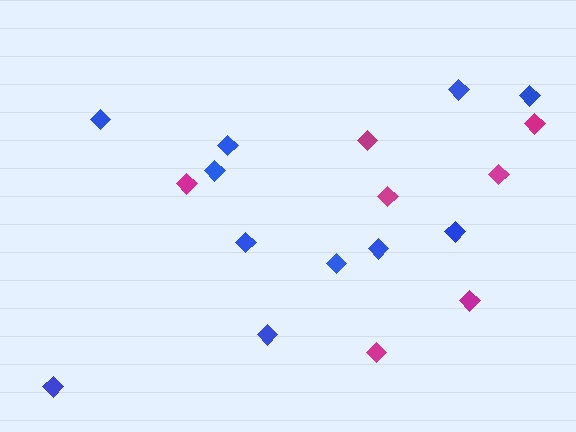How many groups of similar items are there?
There are 2 groups: one group of blue diamonds (11) and one group of magenta diamonds (7).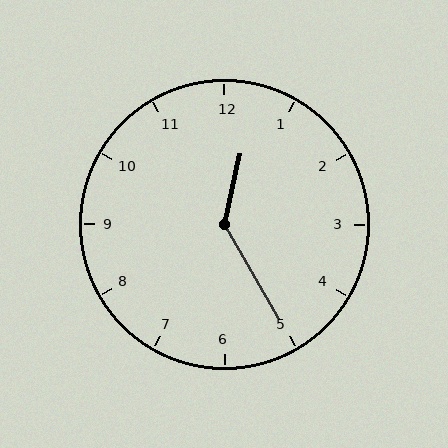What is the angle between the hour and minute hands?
Approximately 138 degrees.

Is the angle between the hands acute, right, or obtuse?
It is obtuse.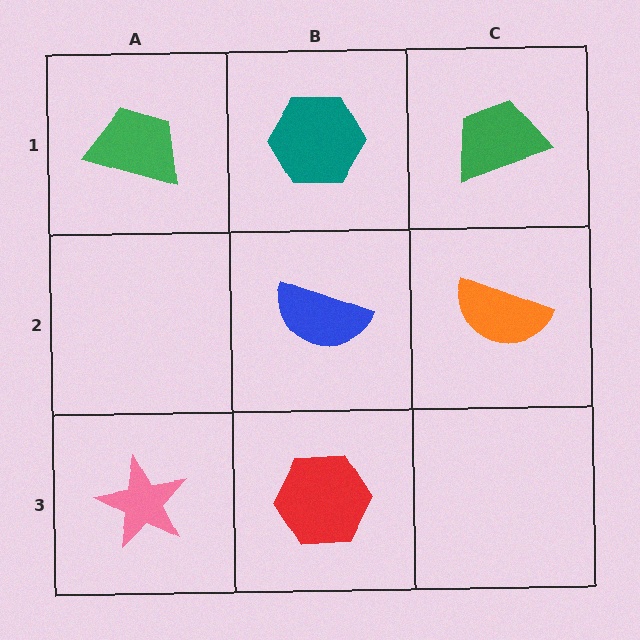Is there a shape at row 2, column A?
No, that cell is empty.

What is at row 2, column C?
An orange semicircle.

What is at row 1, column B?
A teal hexagon.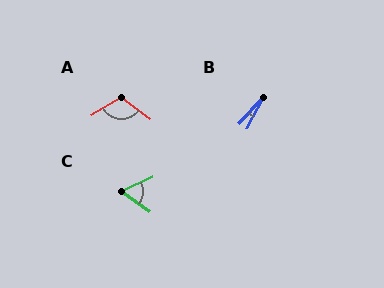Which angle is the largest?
A, at approximately 112 degrees.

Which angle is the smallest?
B, at approximately 16 degrees.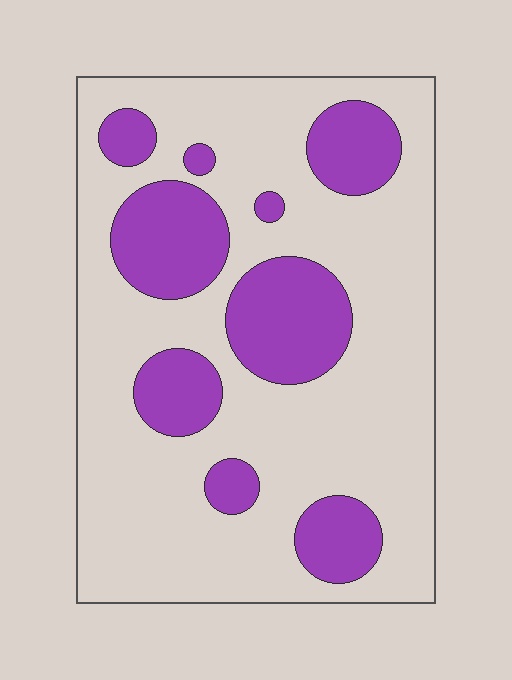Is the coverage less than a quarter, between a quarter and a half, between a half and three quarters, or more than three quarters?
Between a quarter and a half.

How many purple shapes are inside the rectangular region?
9.